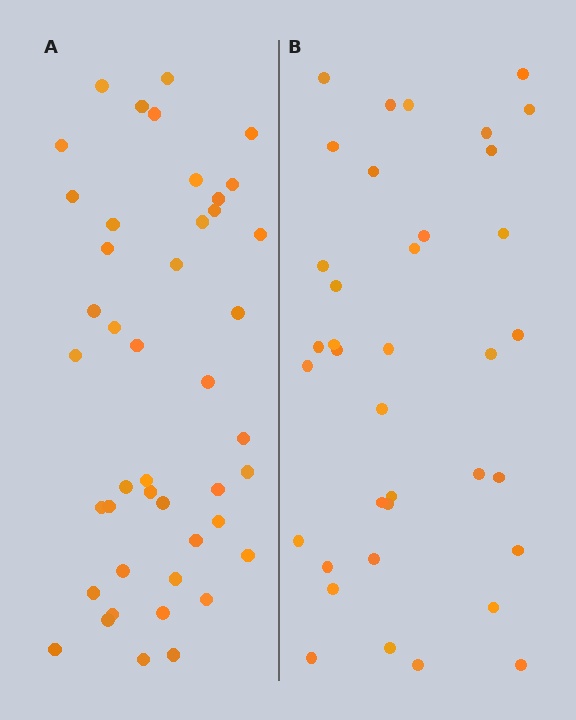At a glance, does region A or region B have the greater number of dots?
Region A (the left region) has more dots.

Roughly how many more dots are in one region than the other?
Region A has roughly 8 or so more dots than region B.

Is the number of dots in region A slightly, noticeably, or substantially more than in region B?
Region A has only slightly more — the two regions are fairly close. The ratio is roughly 1.2 to 1.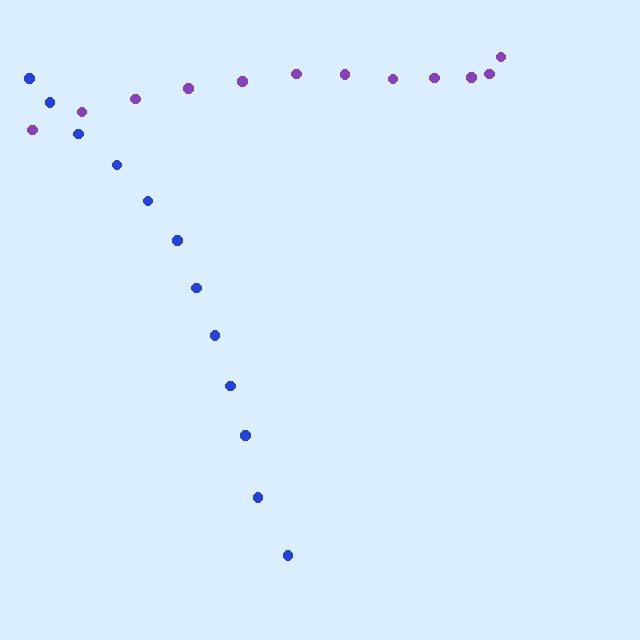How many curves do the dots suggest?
There are 2 distinct paths.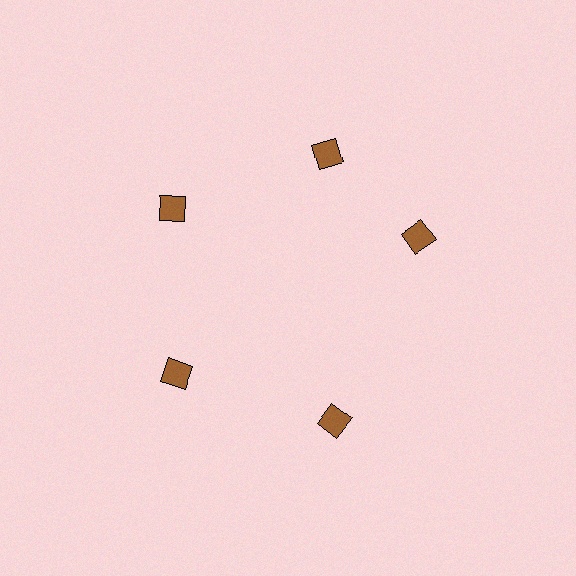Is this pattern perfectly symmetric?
No. The 5 brown diamonds are arranged in a ring, but one element near the 3 o'clock position is rotated out of alignment along the ring, breaking the 5-fold rotational symmetry.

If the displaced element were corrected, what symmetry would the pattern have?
It would have 5-fold rotational symmetry — the pattern would map onto itself every 72 degrees.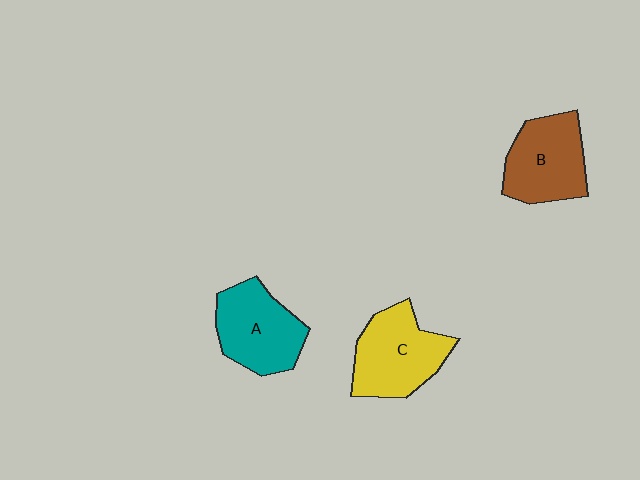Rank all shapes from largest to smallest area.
From largest to smallest: C (yellow), A (teal), B (brown).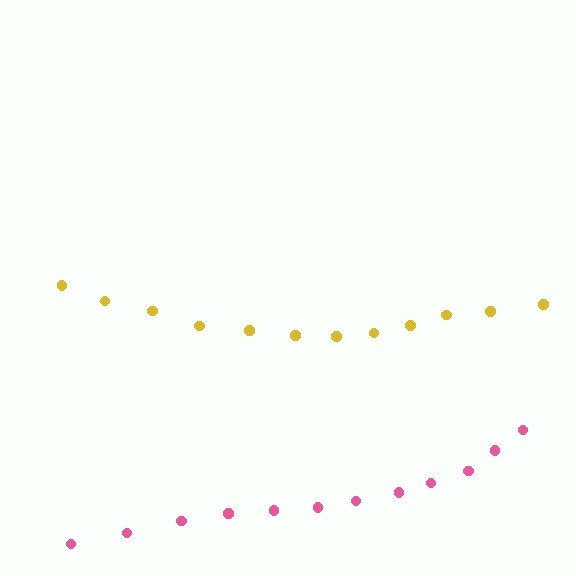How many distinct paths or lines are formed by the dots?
There are 2 distinct paths.